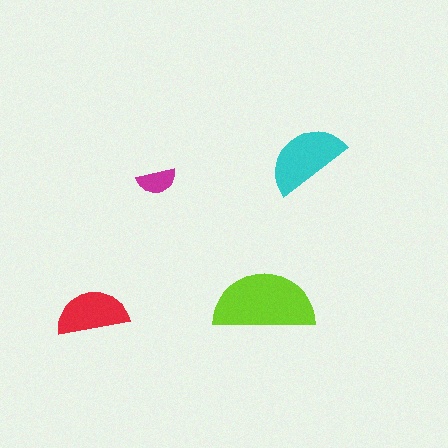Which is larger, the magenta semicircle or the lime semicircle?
The lime one.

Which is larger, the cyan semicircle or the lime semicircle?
The lime one.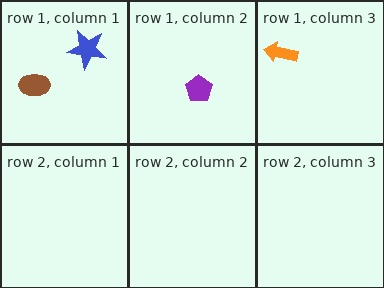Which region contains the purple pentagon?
The row 1, column 2 region.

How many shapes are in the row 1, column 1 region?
2.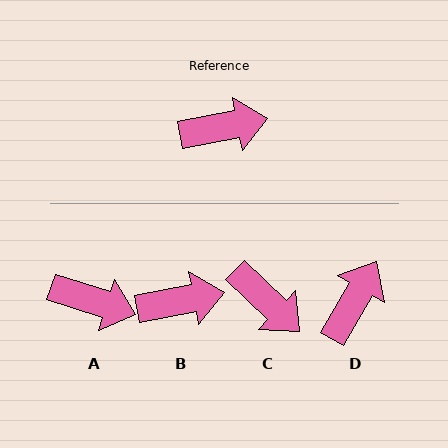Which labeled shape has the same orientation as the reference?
B.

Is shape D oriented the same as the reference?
No, it is off by about 49 degrees.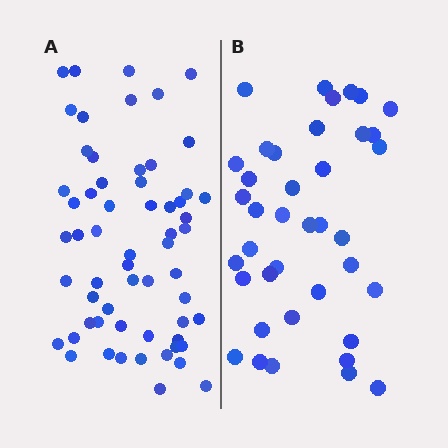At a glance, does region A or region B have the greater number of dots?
Region A (the left region) has more dots.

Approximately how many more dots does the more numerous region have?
Region A has approximately 20 more dots than region B.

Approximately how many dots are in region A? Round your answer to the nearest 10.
About 60 dots.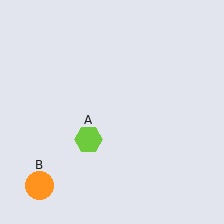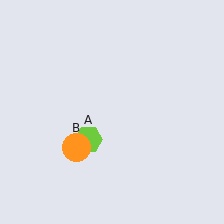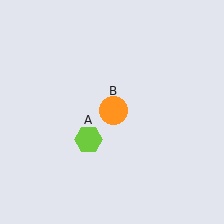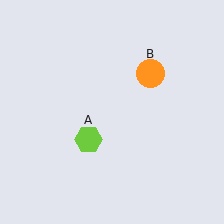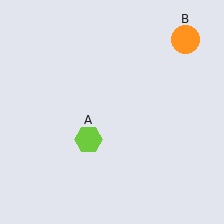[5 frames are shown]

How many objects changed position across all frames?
1 object changed position: orange circle (object B).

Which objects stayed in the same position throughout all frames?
Lime hexagon (object A) remained stationary.